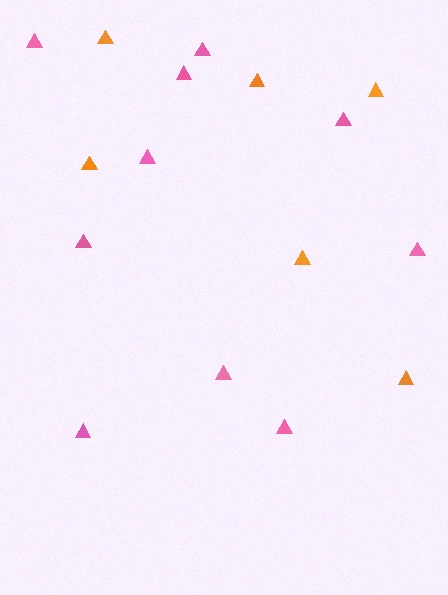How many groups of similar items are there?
There are 2 groups: one group of orange triangles (6) and one group of pink triangles (10).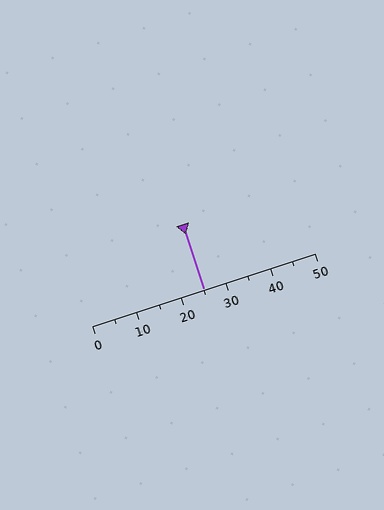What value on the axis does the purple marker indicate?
The marker indicates approximately 25.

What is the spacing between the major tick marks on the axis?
The major ticks are spaced 10 apart.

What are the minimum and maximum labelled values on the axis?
The axis runs from 0 to 50.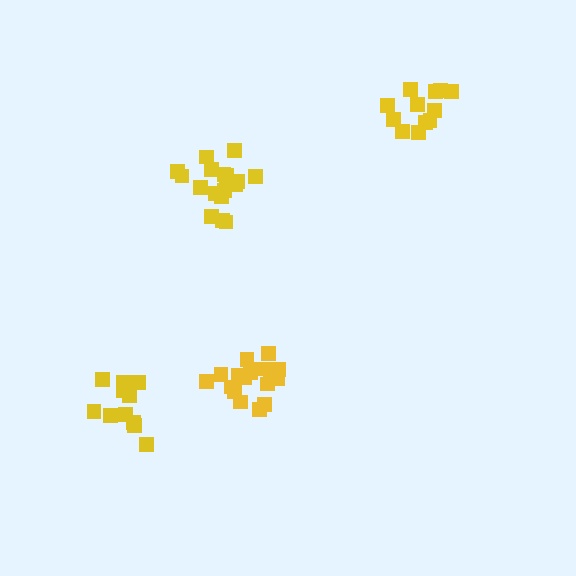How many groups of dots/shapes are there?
There are 4 groups.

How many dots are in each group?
Group 1: 12 dots, Group 2: 17 dots, Group 3: 12 dots, Group 4: 18 dots (59 total).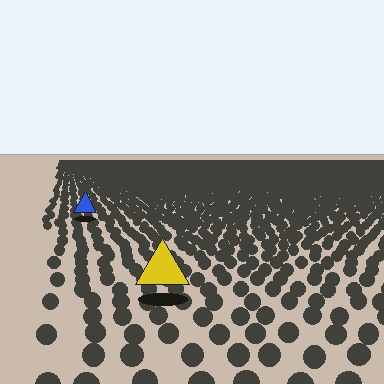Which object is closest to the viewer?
The yellow triangle is closest. The texture marks near it are larger and more spread out.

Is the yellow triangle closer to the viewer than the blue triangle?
Yes. The yellow triangle is closer — you can tell from the texture gradient: the ground texture is coarser near it.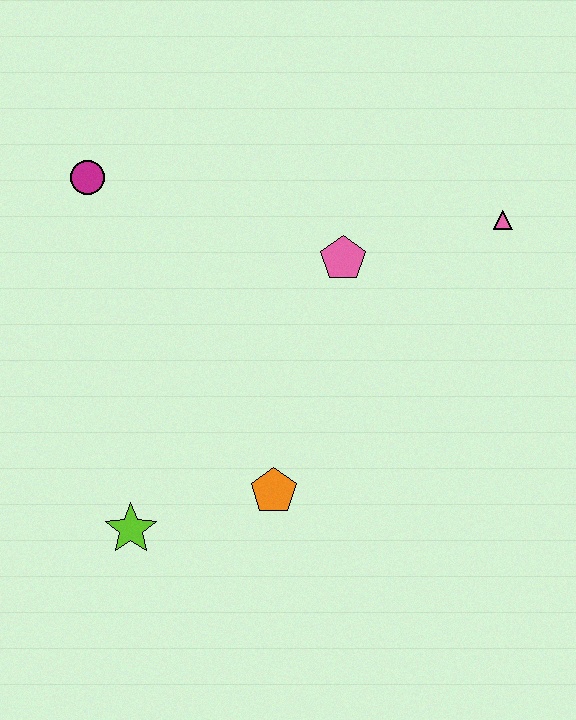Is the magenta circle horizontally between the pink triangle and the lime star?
No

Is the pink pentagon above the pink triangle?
No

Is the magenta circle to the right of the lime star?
No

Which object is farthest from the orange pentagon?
The magenta circle is farthest from the orange pentagon.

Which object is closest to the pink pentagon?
The pink triangle is closest to the pink pentagon.